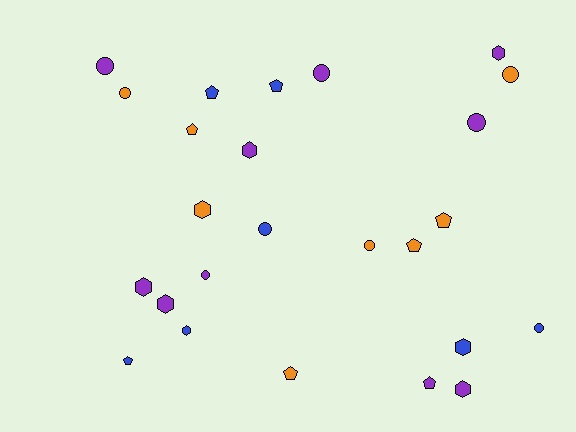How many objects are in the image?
There are 25 objects.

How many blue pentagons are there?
There are 3 blue pentagons.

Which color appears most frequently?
Purple, with 10 objects.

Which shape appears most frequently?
Circle, with 9 objects.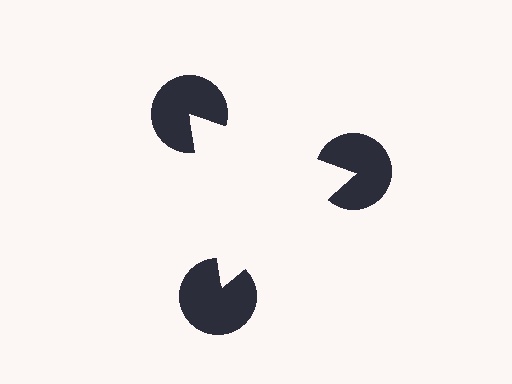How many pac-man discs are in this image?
There are 3 — one at each vertex of the illusory triangle.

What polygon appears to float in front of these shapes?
An illusory triangle — its edges are inferred from the aligned wedge cuts in the pac-man discs, not physically drawn.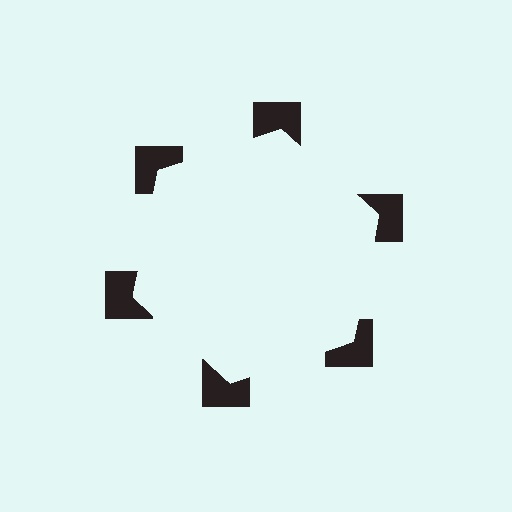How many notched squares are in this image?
There are 6 — one at each vertex of the illusory hexagon.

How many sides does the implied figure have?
6 sides.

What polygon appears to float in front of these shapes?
An illusory hexagon — its edges are inferred from the aligned wedge cuts in the notched squares, not physically drawn.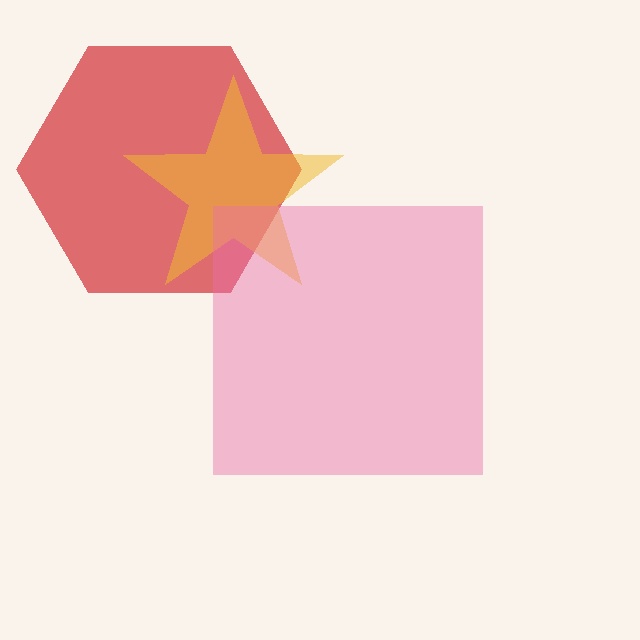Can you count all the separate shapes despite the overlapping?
Yes, there are 3 separate shapes.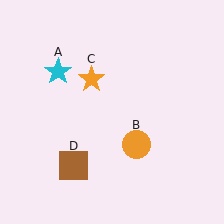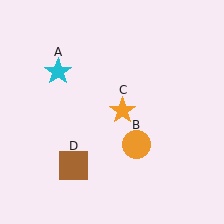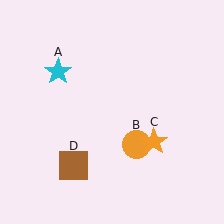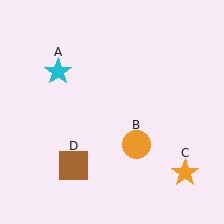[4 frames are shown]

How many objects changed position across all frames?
1 object changed position: orange star (object C).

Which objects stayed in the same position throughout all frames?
Cyan star (object A) and orange circle (object B) and brown square (object D) remained stationary.